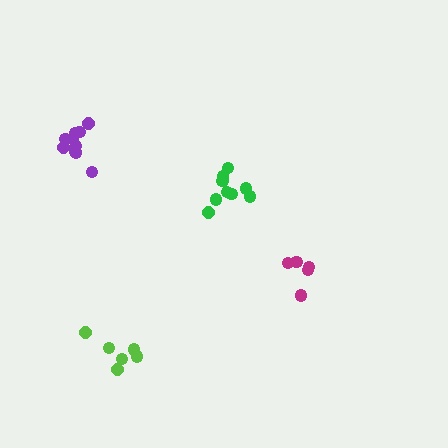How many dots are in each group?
Group 1: 6 dots, Group 2: 5 dots, Group 3: 10 dots, Group 4: 9 dots (30 total).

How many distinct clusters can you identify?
There are 4 distinct clusters.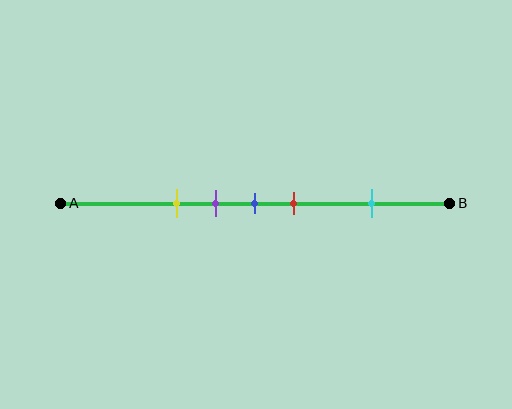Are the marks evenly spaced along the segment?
No, the marks are not evenly spaced.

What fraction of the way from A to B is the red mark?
The red mark is approximately 60% (0.6) of the way from A to B.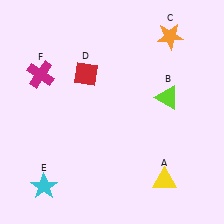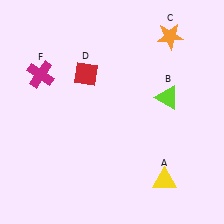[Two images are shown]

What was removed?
The cyan star (E) was removed in Image 2.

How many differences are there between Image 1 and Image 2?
There is 1 difference between the two images.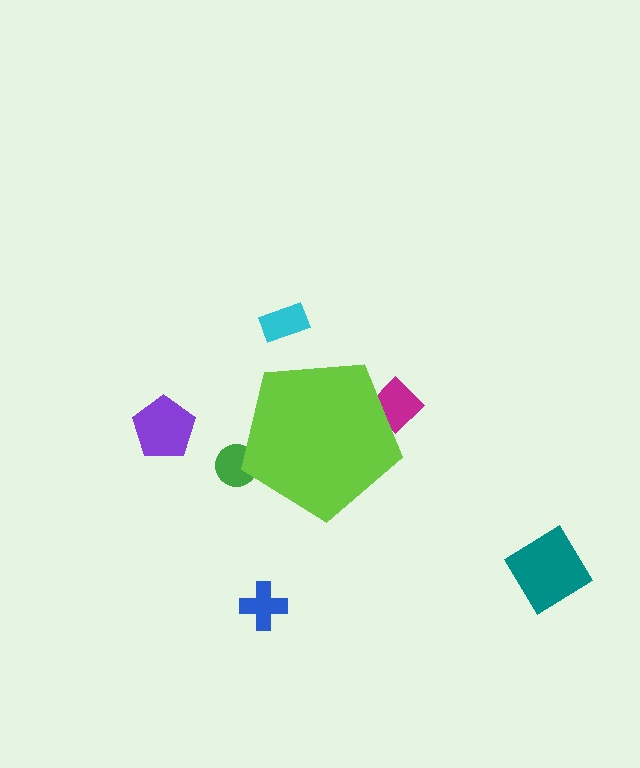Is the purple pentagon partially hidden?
No, the purple pentagon is fully visible.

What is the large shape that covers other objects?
A lime pentagon.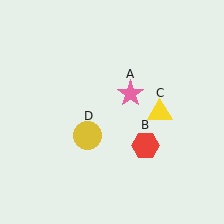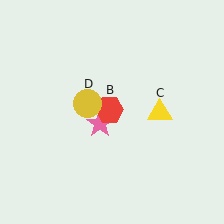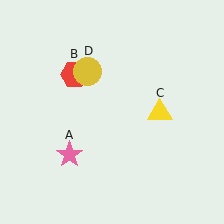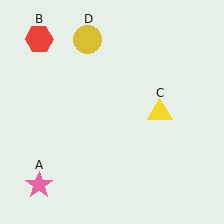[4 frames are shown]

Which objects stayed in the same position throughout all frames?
Yellow triangle (object C) remained stationary.